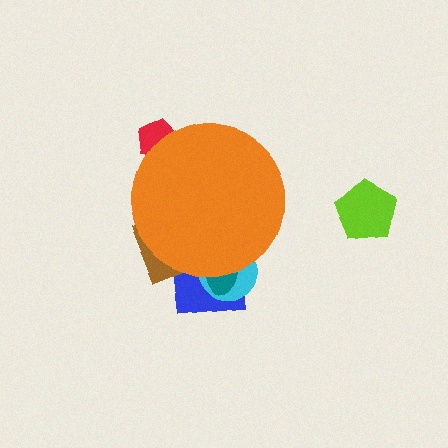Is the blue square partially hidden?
Yes, the blue square is partially hidden behind the orange circle.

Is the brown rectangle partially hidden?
Yes, the brown rectangle is partially hidden behind the orange circle.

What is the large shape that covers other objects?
An orange circle.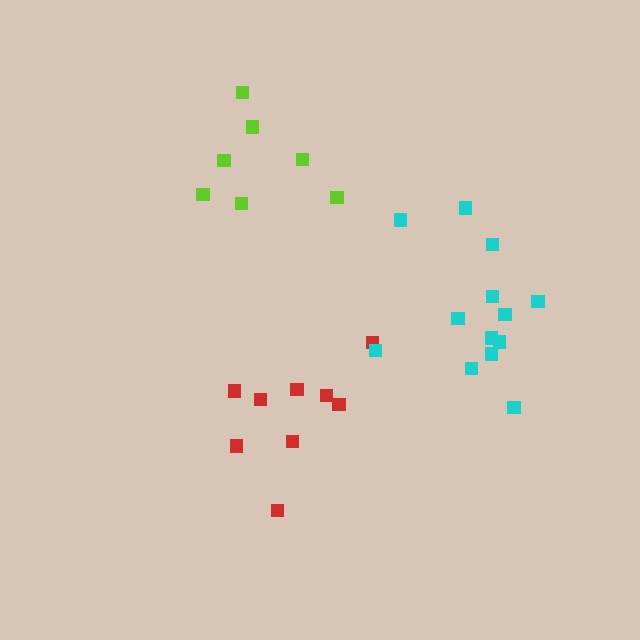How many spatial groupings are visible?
There are 3 spatial groupings.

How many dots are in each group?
Group 1: 9 dots, Group 2: 13 dots, Group 3: 7 dots (29 total).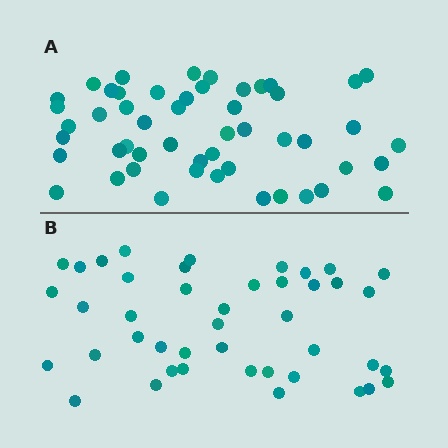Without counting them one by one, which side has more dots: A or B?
Region A (the top region) has more dots.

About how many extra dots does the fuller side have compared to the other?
Region A has roughly 8 or so more dots than region B.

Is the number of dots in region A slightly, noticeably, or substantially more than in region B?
Region A has only slightly more — the two regions are fairly close. The ratio is roughly 1.2 to 1.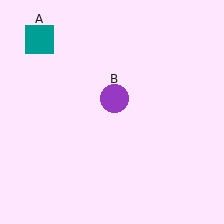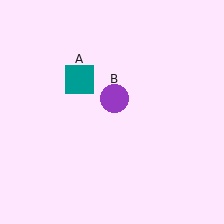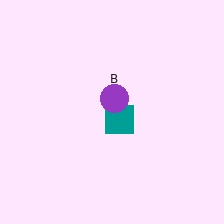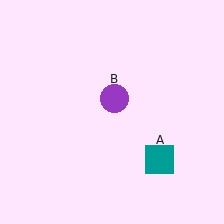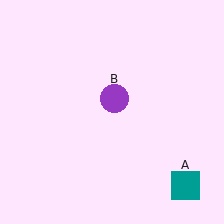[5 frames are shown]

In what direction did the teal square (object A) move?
The teal square (object A) moved down and to the right.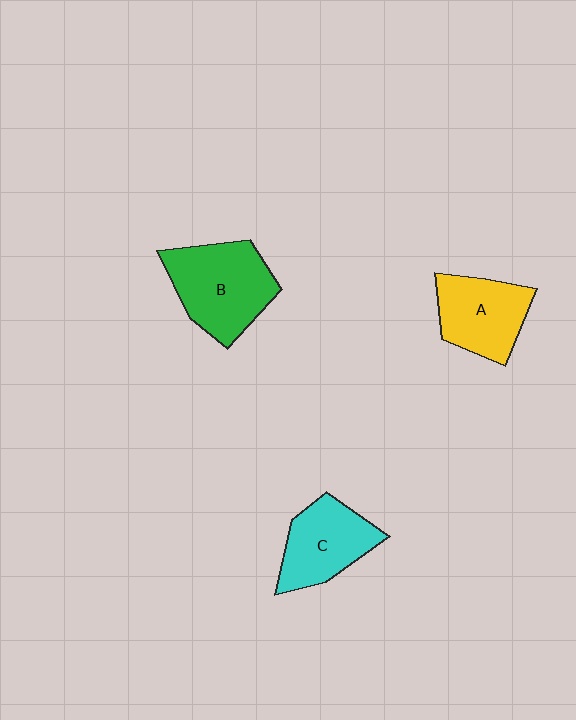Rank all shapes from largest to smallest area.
From largest to smallest: B (green), A (yellow), C (cyan).